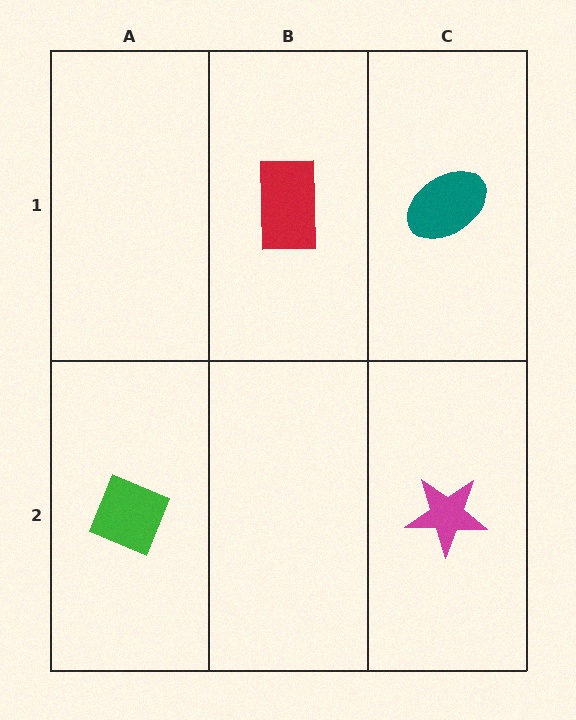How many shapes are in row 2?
2 shapes.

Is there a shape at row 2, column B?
No, that cell is empty.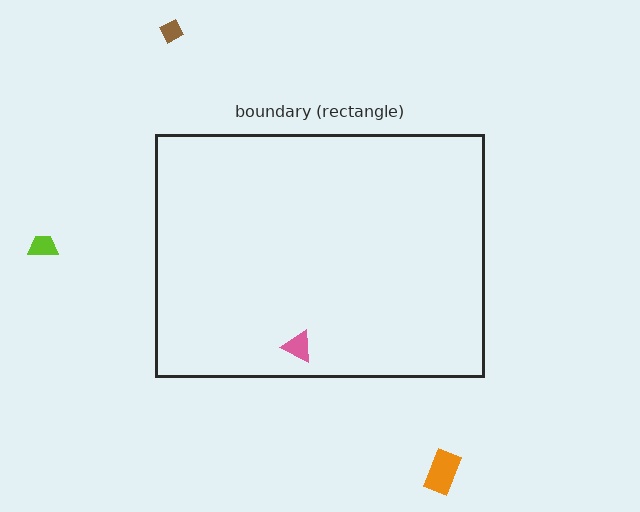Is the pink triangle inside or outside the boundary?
Inside.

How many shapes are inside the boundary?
1 inside, 3 outside.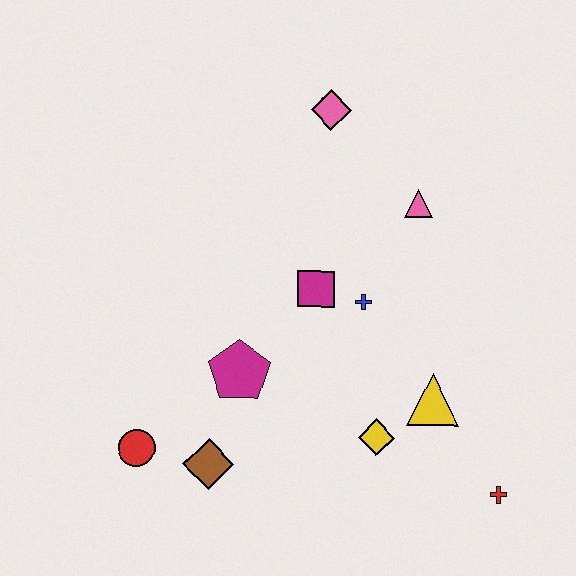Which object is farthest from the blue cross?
The red circle is farthest from the blue cross.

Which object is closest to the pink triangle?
The blue cross is closest to the pink triangle.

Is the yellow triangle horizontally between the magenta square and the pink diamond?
No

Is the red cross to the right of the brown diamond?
Yes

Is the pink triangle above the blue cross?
Yes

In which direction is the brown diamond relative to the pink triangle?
The brown diamond is below the pink triangle.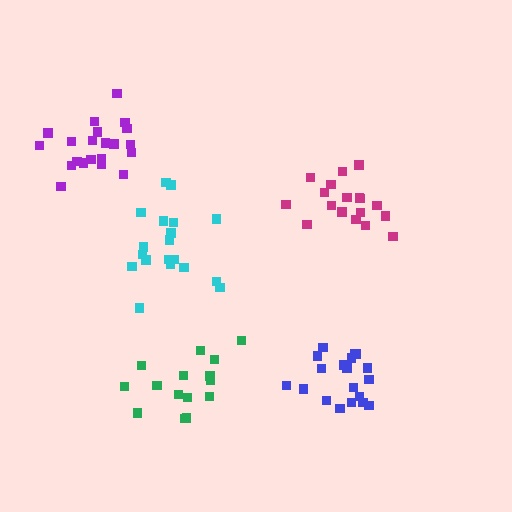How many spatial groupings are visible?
There are 5 spatial groupings.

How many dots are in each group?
Group 1: 21 dots, Group 2: 20 dots, Group 3: 19 dots, Group 4: 15 dots, Group 5: 19 dots (94 total).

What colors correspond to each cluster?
The clusters are colored: purple, magenta, blue, green, cyan.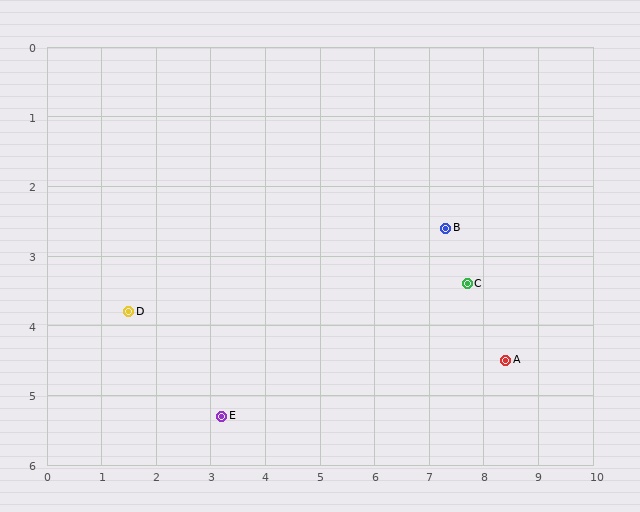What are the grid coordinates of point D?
Point D is at approximately (1.5, 3.8).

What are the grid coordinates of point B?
Point B is at approximately (7.3, 2.6).